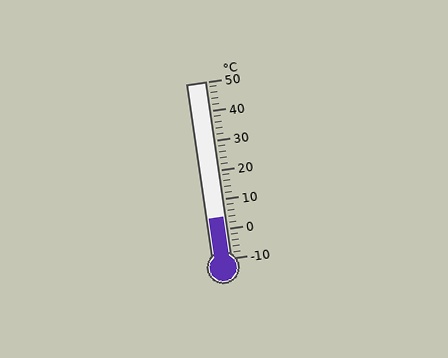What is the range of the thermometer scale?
The thermometer scale ranges from -10°C to 50°C.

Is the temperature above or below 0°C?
The temperature is above 0°C.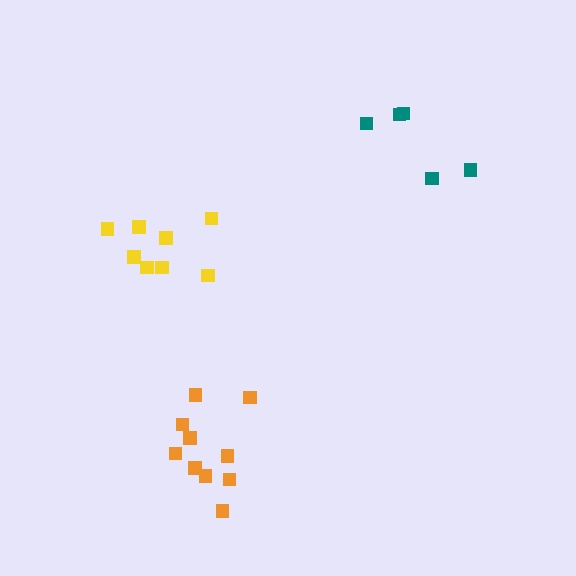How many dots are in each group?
Group 1: 8 dots, Group 2: 10 dots, Group 3: 5 dots (23 total).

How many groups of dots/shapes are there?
There are 3 groups.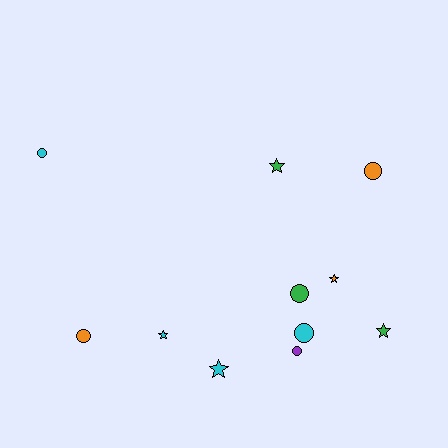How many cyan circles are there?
There are 2 cyan circles.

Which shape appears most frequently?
Circle, with 6 objects.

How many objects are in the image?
There are 11 objects.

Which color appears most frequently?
Cyan, with 4 objects.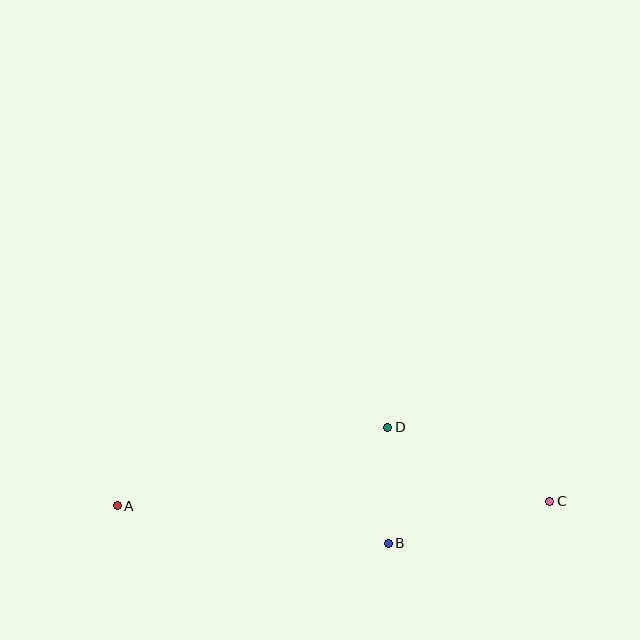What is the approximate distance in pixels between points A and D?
The distance between A and D is approximately 282 pixels.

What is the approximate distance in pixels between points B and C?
The distance between B and C is approximately 167 pixels.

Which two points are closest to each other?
Points B and D are closest to each other.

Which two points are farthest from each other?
Points A and C are farthest from each other.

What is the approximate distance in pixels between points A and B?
The distance between A and B is approximately 274 pixels.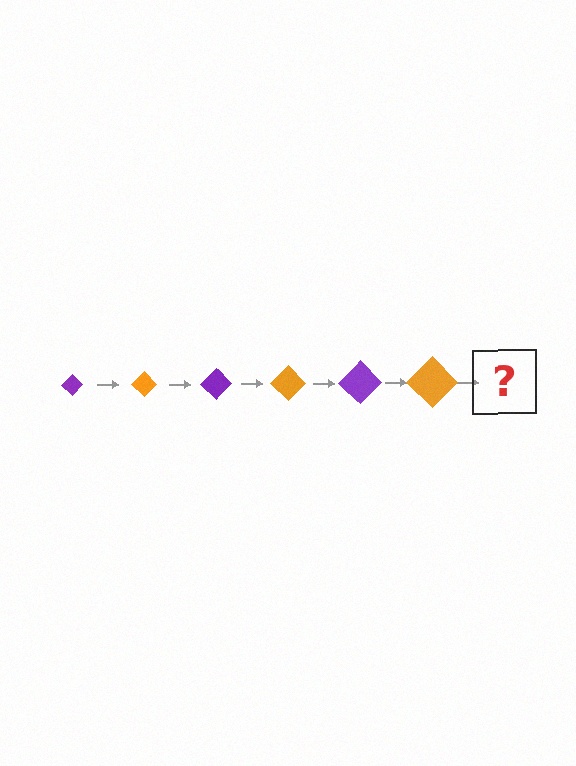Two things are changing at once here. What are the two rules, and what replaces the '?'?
The two rules are that the diamond grows larger each step and the color cycles through purple and orange. The '?' should be a purple diamond, larger than the previous one.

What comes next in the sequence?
The next element should be a purple diamond, larger than the previous one.